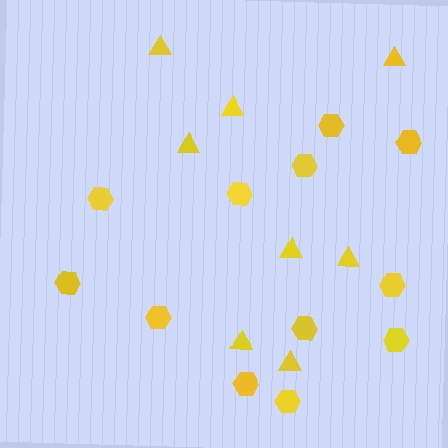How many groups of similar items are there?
There are 2 groups: one group of triangles (8) and one group of hexagons (12).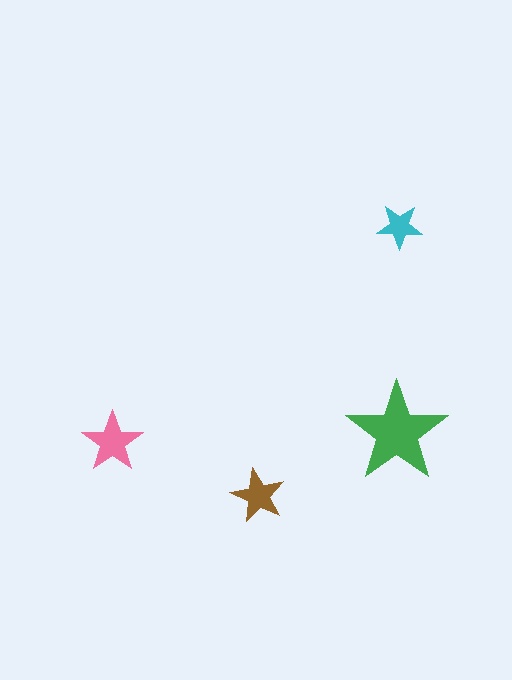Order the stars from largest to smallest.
the green one, the pink one, the brown one, the cyan one.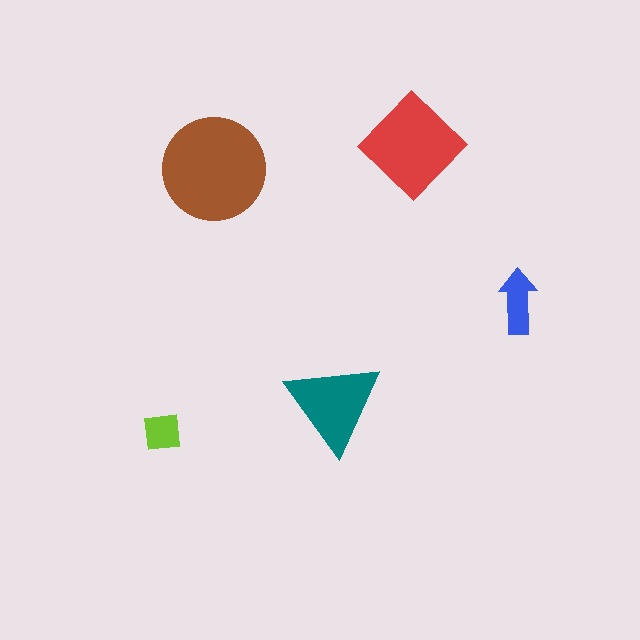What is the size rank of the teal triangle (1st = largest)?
3rd.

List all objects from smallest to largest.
The lime square, the blue arrow, the teal triangle, the red diamond, the brown circle.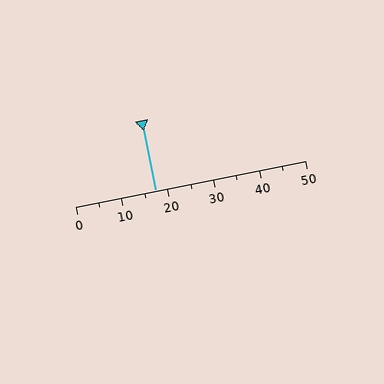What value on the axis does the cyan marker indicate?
The marker indicates approximately 17.5.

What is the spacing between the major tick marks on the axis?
The major ticks are spaced 10 apart.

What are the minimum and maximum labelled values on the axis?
The axis runs from 0 to 50.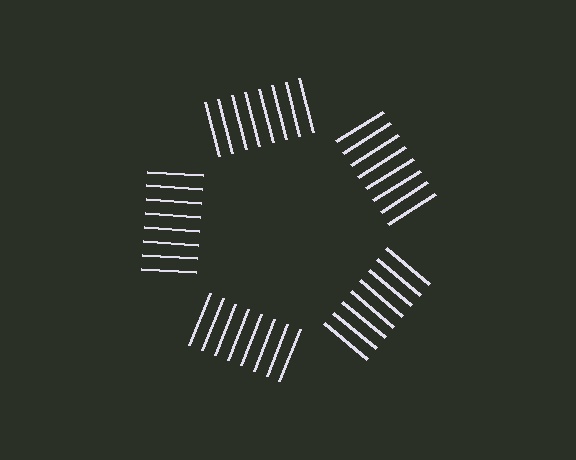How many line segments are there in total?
40 — 8 along each of the 5 edges.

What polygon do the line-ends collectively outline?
An illusory pentagon — the line segments terminate on its edges but no continuous stroke is drawn.